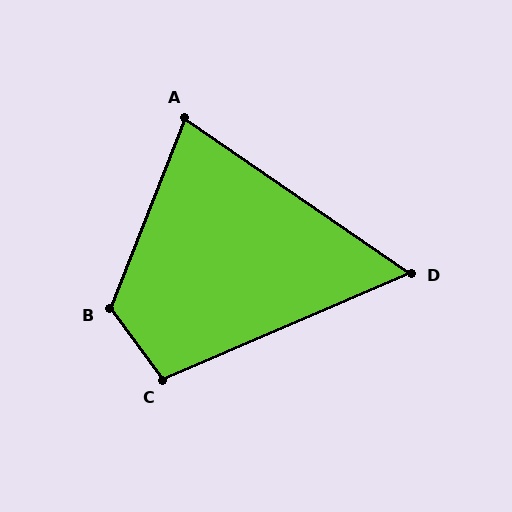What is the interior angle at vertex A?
Approximately 77 degrees (acute).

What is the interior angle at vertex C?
Approximately 103 degrees (obtuse).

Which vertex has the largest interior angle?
B, at approximately 122 degrees.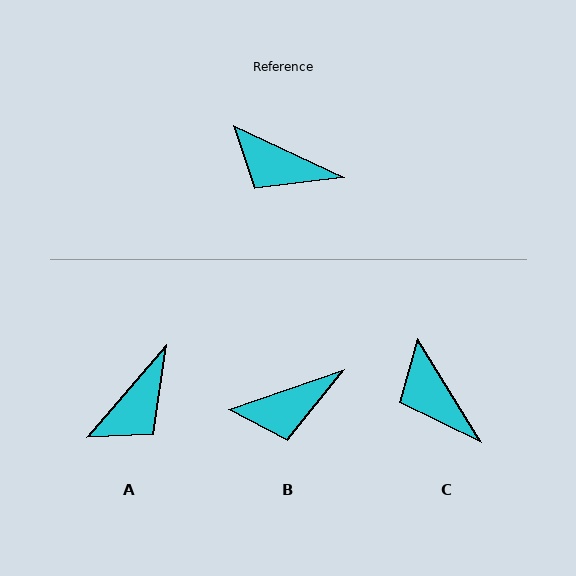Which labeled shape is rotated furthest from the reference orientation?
A, about 74 degrees away.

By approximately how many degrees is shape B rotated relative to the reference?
Approximately 44 degrees counter-clockwise.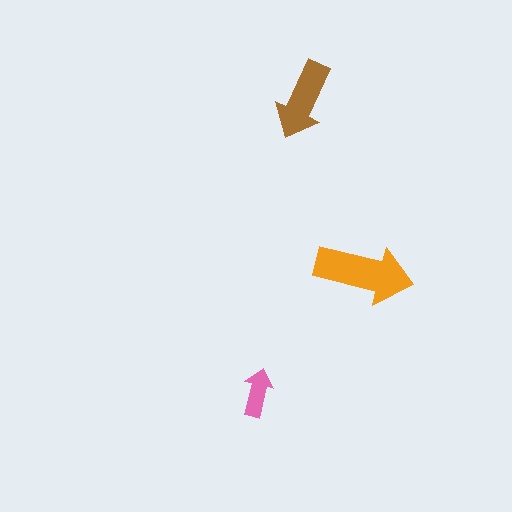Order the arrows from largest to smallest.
the orange one, the brown one, the pink one.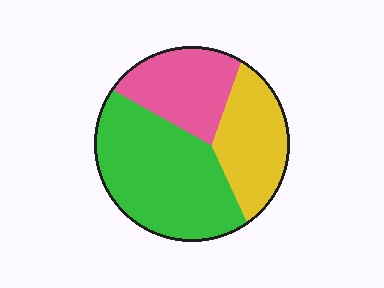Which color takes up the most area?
Green, at roughly 50%.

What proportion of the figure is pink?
Pink takes up about one quarter (1/4) of the figure.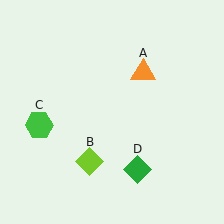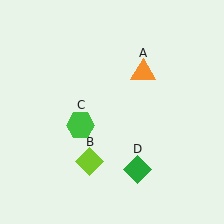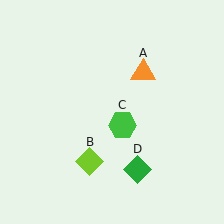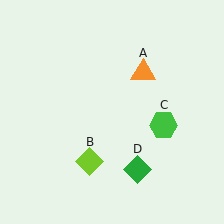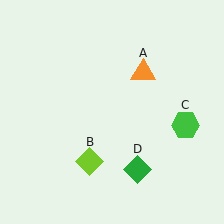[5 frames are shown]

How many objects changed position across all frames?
1 object changed position: green hexagon (object C).